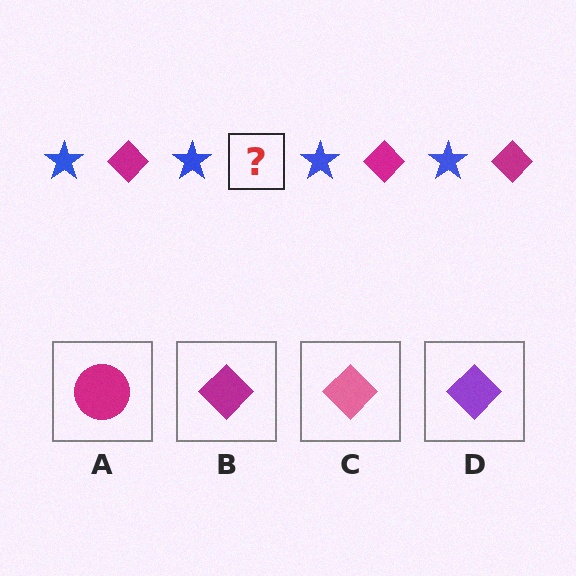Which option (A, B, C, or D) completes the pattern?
B.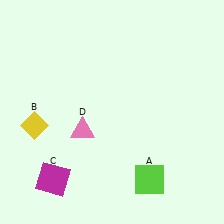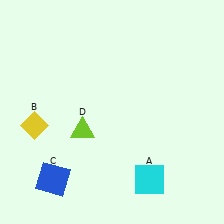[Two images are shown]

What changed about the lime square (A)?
In Image 1, A is lime. In Image 2, it changed to cyan.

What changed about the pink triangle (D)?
In Image 1, D is pink. In Image 2, it changed to lime.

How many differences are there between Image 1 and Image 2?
There are 3 differences between the two images.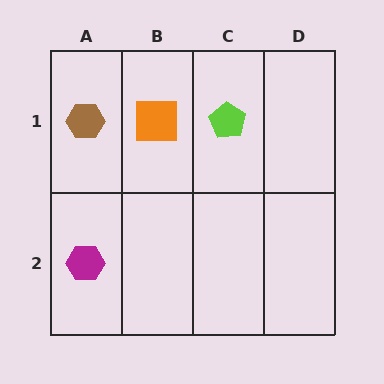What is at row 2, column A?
A magenta hexagon.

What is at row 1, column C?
A lime pentagon.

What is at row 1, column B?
An orange square.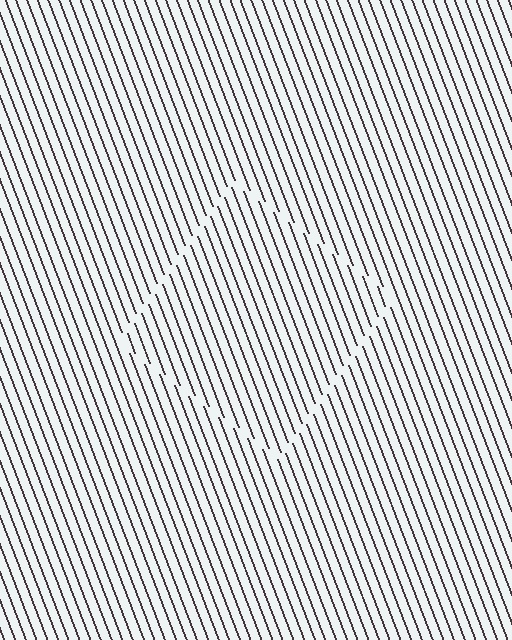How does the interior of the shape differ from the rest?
The interior of the shape contains the same grating, shifted by half a period — the contour is defined by the phase discontinuity where line-ends from the inner and outer gratings abut.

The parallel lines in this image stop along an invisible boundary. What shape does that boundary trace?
An illusory square. The interior of the shape contains the same grating, shifted by half a period — the contour is defined by the phase discontinuity where line-ends from the inner and outer gratings abut.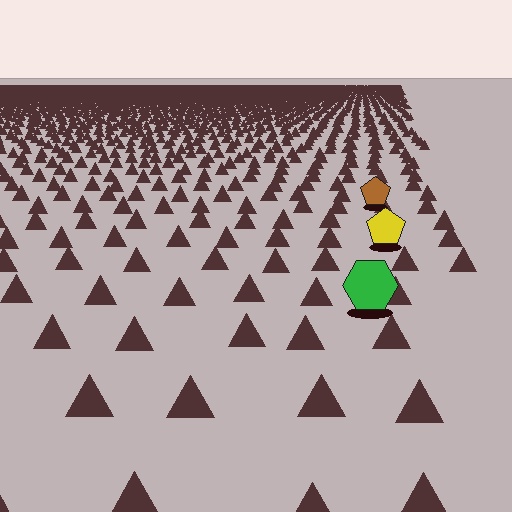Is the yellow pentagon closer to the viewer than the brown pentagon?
Yes. The yellow pentagon is closer — you can tell from the texture gradient: the ground texture is coarser near it.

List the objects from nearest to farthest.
From nearest to farthest: the green hexagon, the yellow pentagon, the brown pentagon.